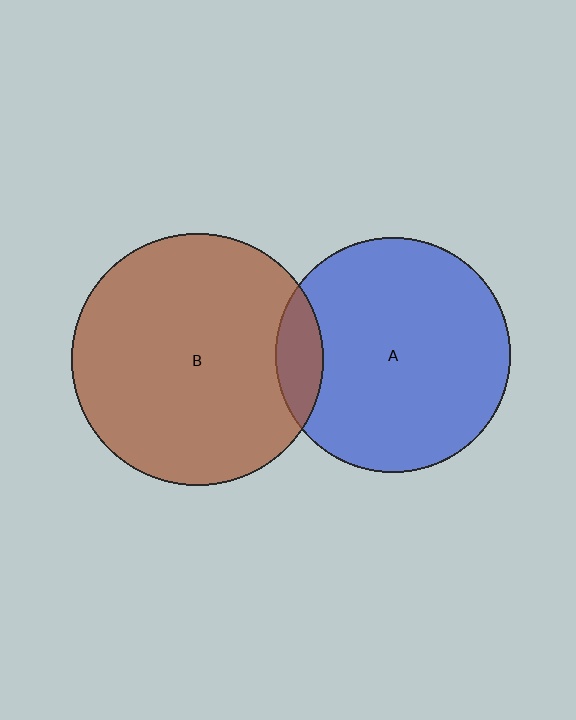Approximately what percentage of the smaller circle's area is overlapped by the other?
Approximately 10%.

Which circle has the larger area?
Circle B (brown).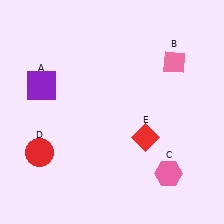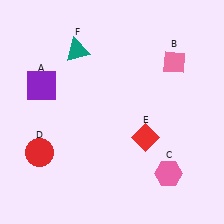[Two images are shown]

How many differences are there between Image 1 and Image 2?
There is 1 difference between the two images.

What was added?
A teal triangle (F) was added in Image 2.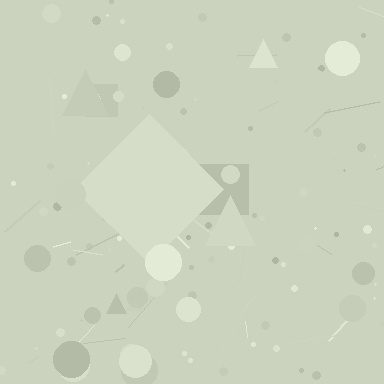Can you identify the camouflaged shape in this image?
The camouflaged shape is a diamond.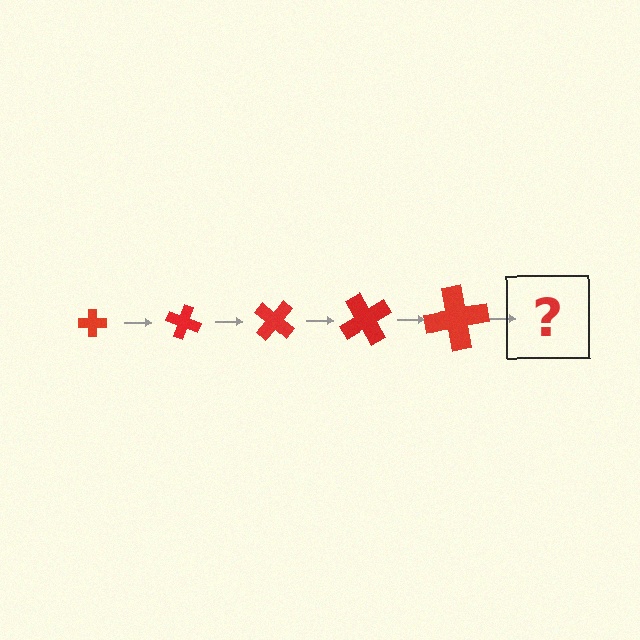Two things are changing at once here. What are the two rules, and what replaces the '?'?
The two rules are that the cross grows larger each step and it rotates 20 degrees each step. The '?' should be a cross, larger than the previous one and rotated 100 degrees from the start.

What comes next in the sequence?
The next element should be a cross, larger than the previous one and rotated 100 degrees from the start.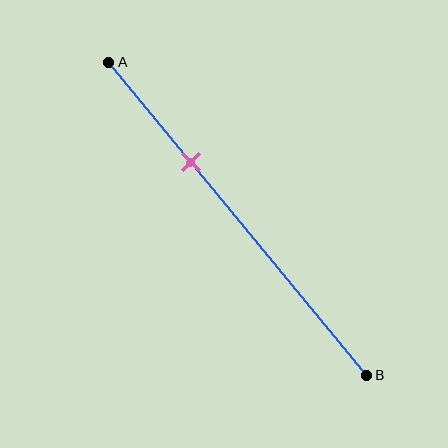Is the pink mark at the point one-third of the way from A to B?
Yes, the mark is approximately at the one-third point.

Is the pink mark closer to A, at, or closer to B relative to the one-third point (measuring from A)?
The pink mark is approximately at the one-third point of segment AB.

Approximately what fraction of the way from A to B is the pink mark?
The pink mark is approximately 30% of the way from A to B.